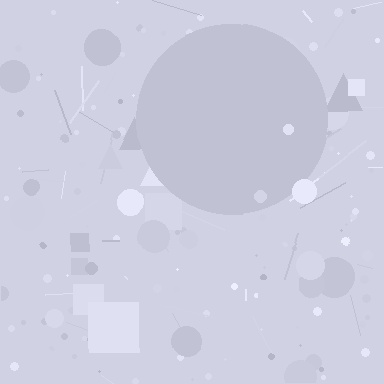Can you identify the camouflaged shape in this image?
The camouflaged shape is a circle.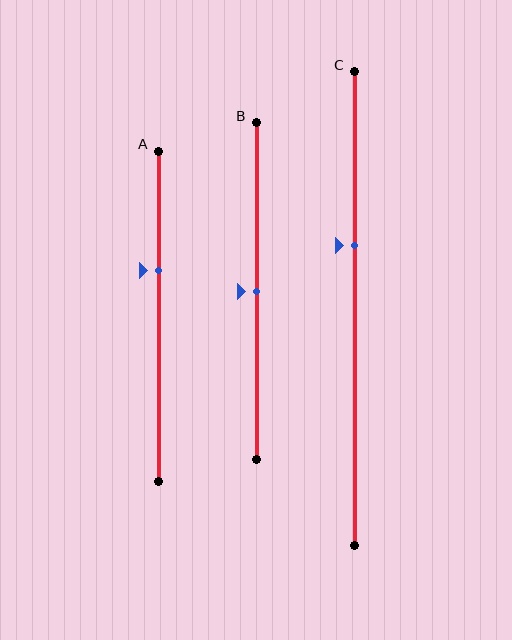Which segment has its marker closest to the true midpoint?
Segment B has its marker closest to the true midpoint.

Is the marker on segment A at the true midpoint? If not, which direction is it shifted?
No, the marker on segment A is shifted upward by about 14% of the segment length.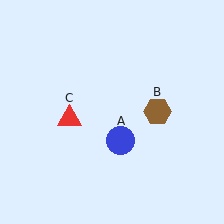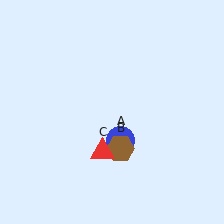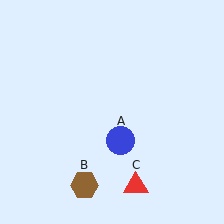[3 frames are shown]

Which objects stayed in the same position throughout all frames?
Blue circle (object A) remained stationary.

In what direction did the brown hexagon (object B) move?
The brown hexagon (object B) moved down and to the left.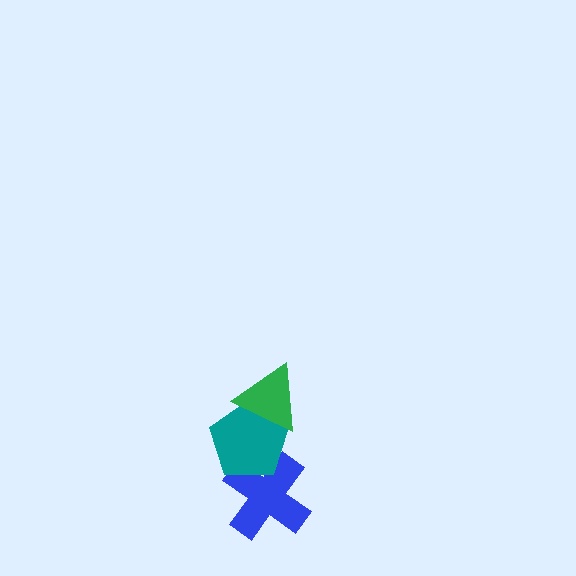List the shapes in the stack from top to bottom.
From top to bottom: the green triangle, the teal pentagon, the blue cross.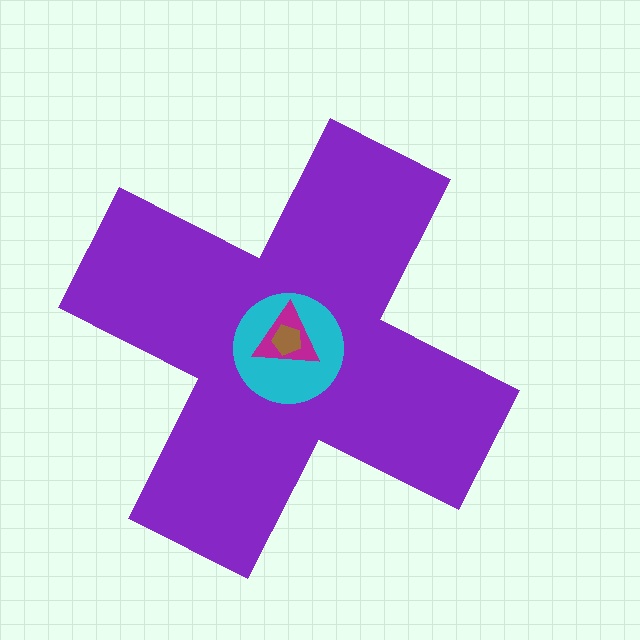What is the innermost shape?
The brown pentagon.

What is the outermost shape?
The purple cross.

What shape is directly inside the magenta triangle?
The brown pentagon.